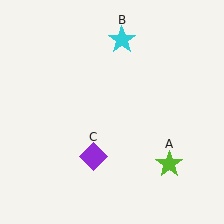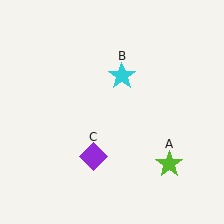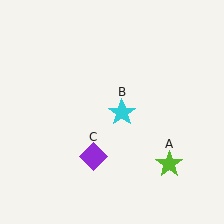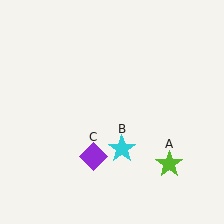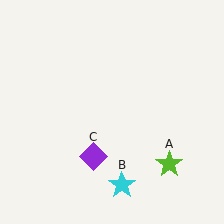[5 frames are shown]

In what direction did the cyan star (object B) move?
The cyan star (object B) moved down.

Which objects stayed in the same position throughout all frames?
Lime star (object A) and purple diamond (object C) remained stationary.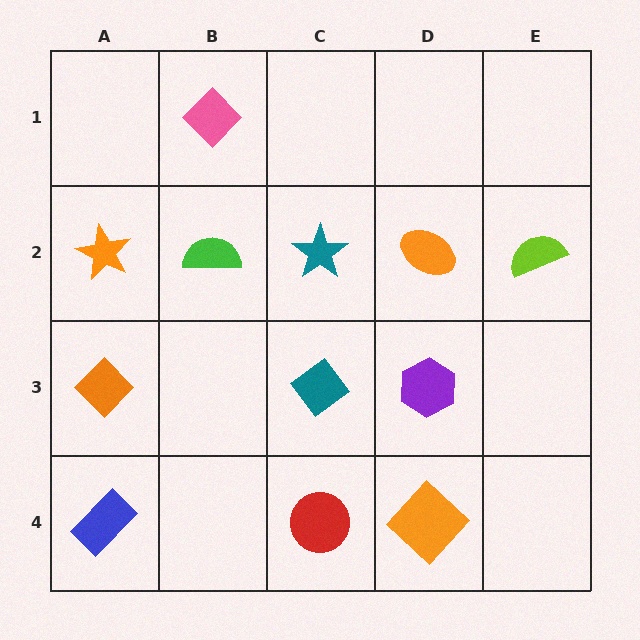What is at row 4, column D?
An orange diamond.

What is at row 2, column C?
A teal star.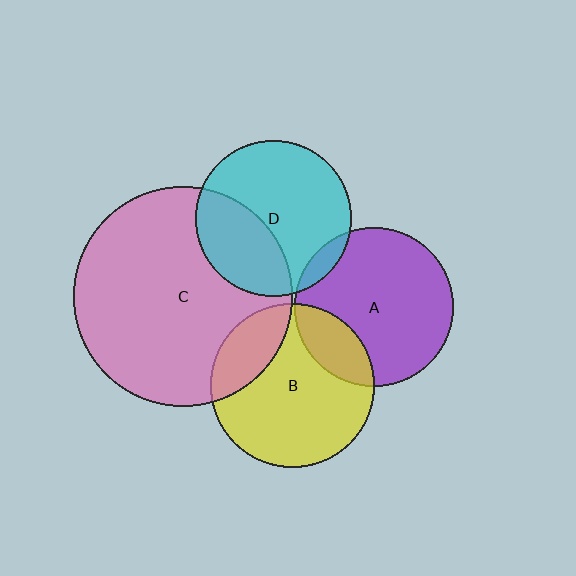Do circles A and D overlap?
Yes.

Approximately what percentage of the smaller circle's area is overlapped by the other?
Approximately 5%.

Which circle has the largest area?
Circle C (pink).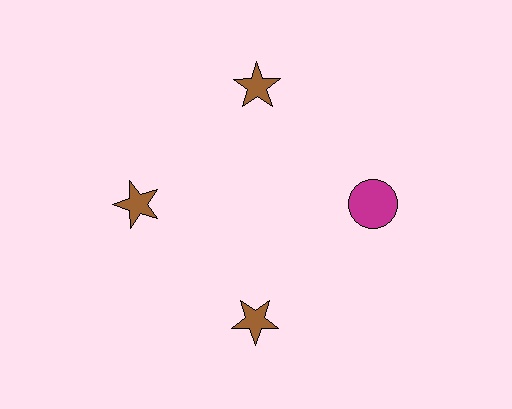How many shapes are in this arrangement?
There are 4 shapes arranged in a ring pattern.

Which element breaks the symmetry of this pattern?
The magenta circle at roughly the 3 o'clock position breaks the symmetry. All other shapes are brown stars.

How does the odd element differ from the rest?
It differs in both color (magenta instead of brown) and shape (circle instead of star).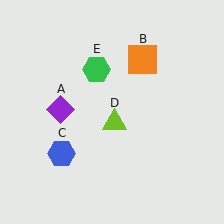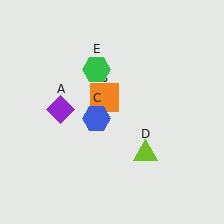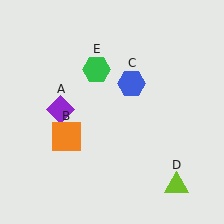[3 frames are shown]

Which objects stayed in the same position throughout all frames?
Purple diamond (object A) and green hexagon (object E) remained stationary.